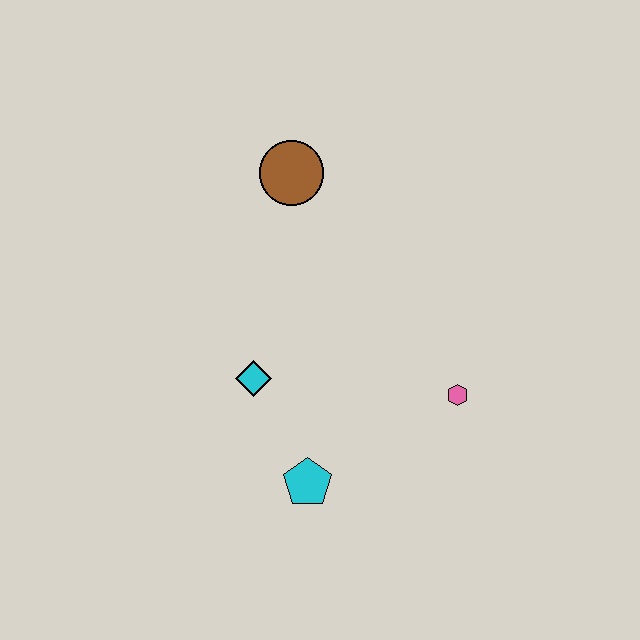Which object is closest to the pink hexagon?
The cyan pentagon is closest to the pink hexagon.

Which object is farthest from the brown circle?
The cyan pentagon is farthest from the brown circle.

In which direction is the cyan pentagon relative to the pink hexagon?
The cyan pentagon is to the left of the pink hexagon.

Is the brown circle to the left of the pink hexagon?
Yes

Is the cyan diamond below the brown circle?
Yes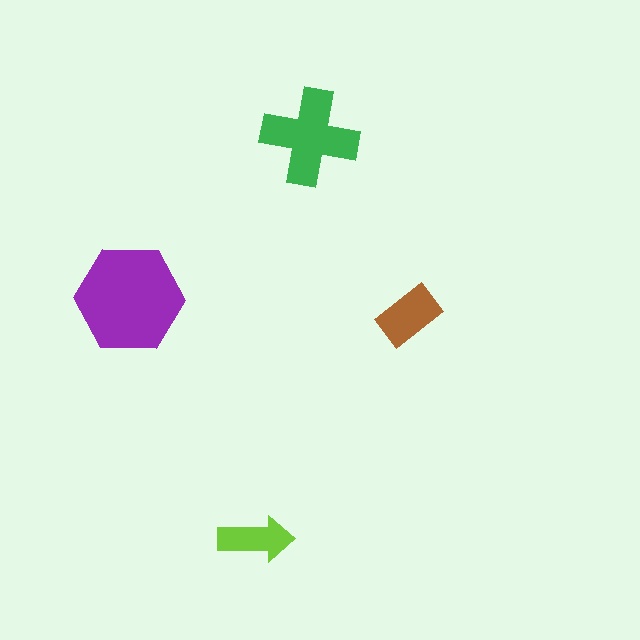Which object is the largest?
The purple hexagon.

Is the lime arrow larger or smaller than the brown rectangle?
Smaller.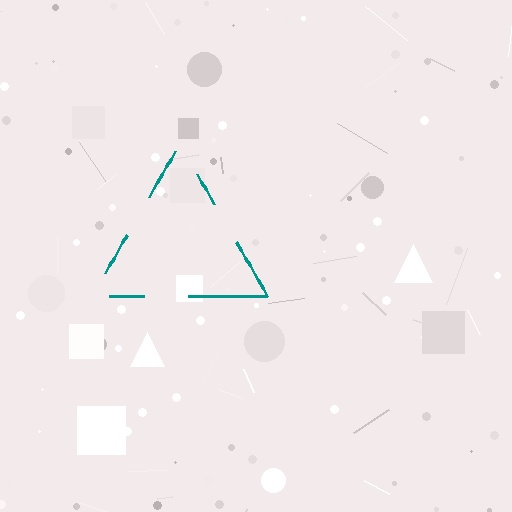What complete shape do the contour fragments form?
The contour fragments form a triangle.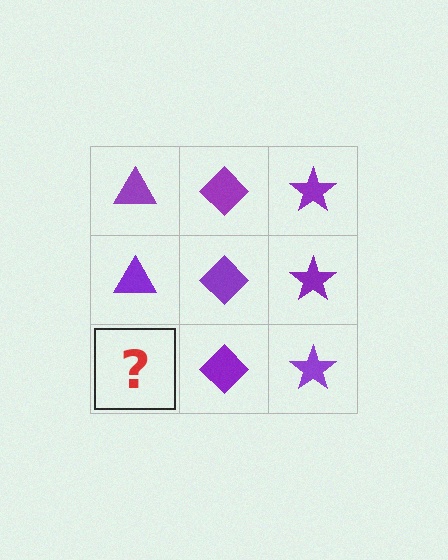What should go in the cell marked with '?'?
The missing cell should contain a purple triangle.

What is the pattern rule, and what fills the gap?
The rule is that each column has a consistent shape. The gap should be filled with a purple triangle.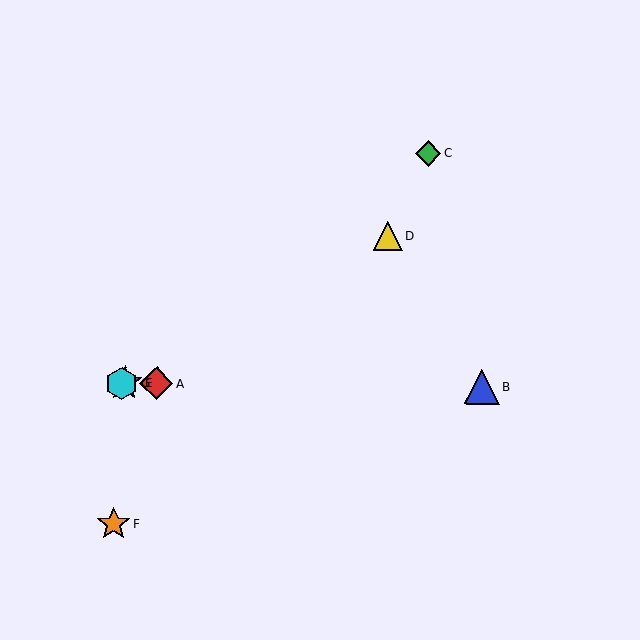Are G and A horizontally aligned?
Yes, both are at y≈383.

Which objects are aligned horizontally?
Objects A, B, E, G are aligned horizontally.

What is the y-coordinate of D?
Object D is at y≈235.